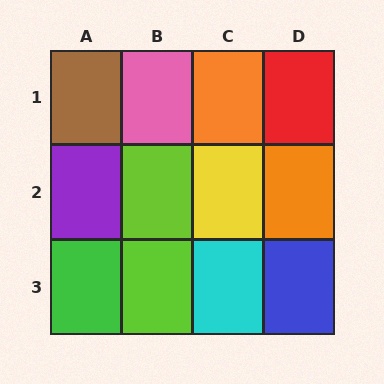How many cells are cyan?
1 cell is cyan.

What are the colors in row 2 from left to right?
Purple, lime, yellow, orange.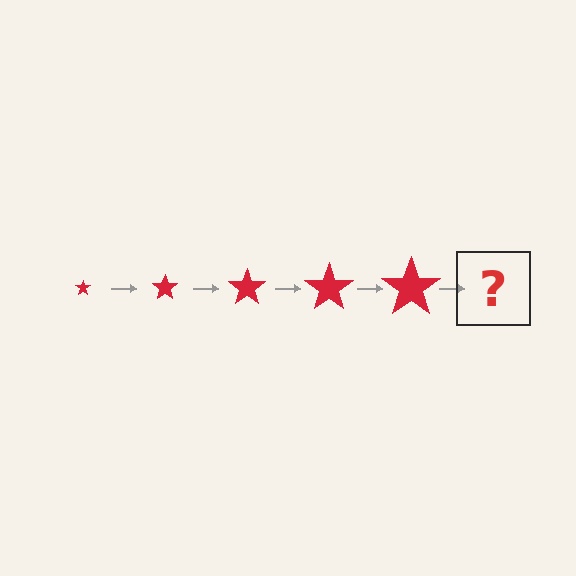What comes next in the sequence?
The next element should be a red star, larger than the previous one.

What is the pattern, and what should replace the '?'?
The pattern is that the star gets progressively larger each step. The '?' should be a red star, larger than the previous one.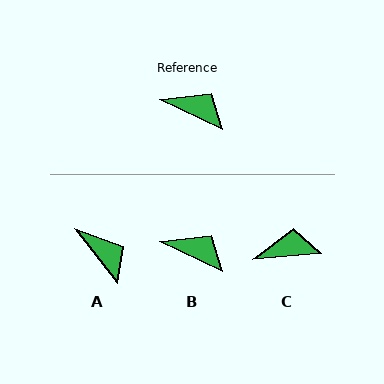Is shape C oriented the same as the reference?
No, it is off by about 30 degrees.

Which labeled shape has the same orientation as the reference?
B.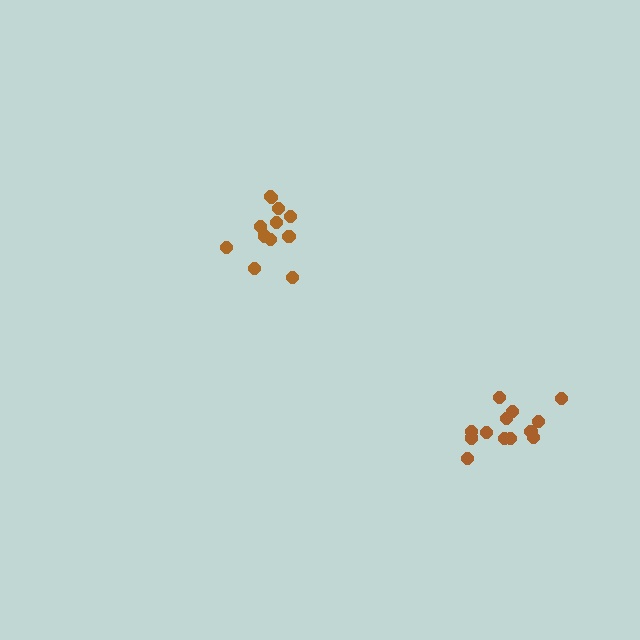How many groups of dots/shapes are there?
There are 2 groups.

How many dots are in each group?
Group 1: 13 dots, Group 2: 12 dots (25 total).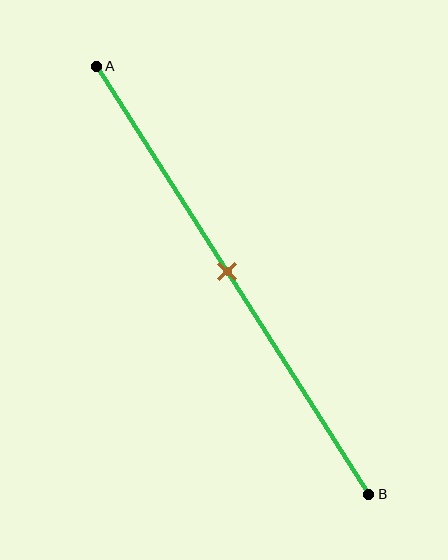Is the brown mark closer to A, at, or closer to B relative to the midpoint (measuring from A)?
The brown mark is approximately at the midpoint of segment AB.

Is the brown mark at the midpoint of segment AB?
Yes, the mark is approximately at the midpoint.